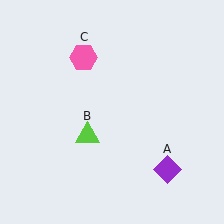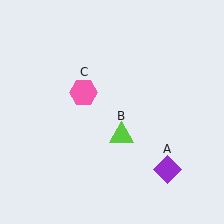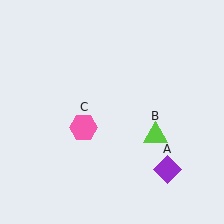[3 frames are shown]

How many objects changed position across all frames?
2 objects changed position: lime triangle (object B), pink hexagon (object C).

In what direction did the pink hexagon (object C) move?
The pink hexagon (object C) moved down.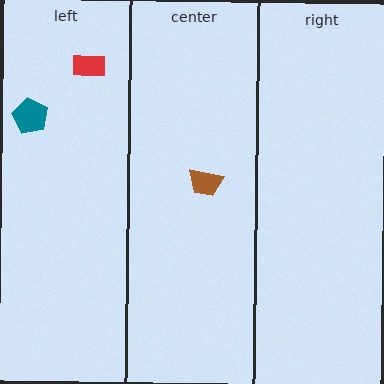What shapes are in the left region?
The red rectangle, the teal pentagon.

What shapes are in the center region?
The brown trapezoid.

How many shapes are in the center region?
1.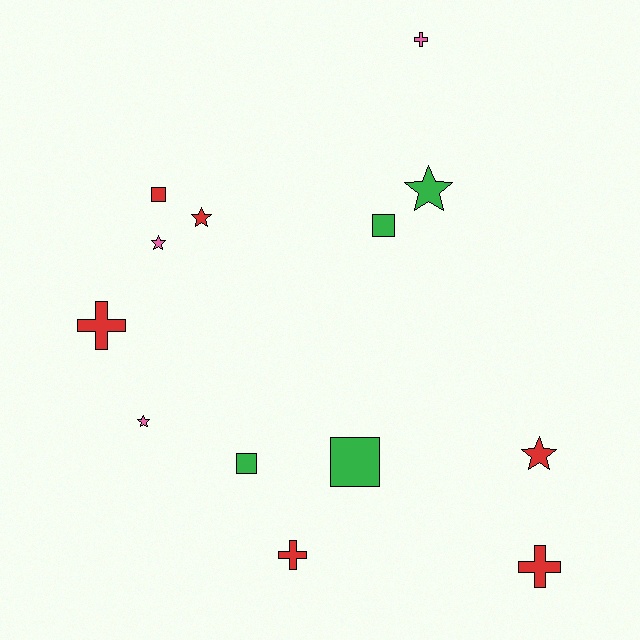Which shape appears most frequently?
Star, with 5 objects.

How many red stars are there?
There are 2 red stars.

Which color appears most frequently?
Red, with 6 objects.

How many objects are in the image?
There are 13 objects.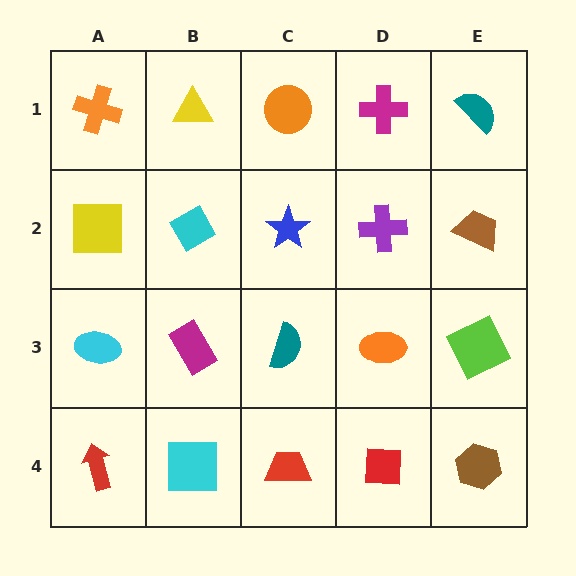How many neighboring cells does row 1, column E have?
2.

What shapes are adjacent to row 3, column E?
A brown trapezoid (row 2, column E), a brown hexagon (row 4, column E), an orange ellipse (row 3, column D).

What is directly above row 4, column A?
A cyan ellipse.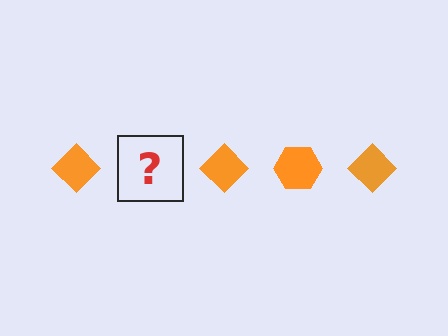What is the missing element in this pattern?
The missing element is an orange hexagon.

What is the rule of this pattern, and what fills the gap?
The rule is that the pattern cycles through diamond, hexagon shapes in orange. The gap should be filled with an orange hexagon.